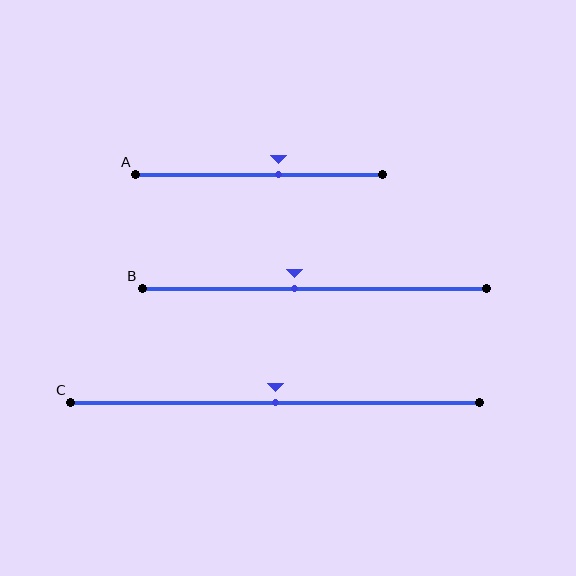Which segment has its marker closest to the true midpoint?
Segment C has its marker closest to the true midpoint.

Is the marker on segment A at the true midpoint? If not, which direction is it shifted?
No, the marker on segment A is shifted to the right by about 8% of the segment length.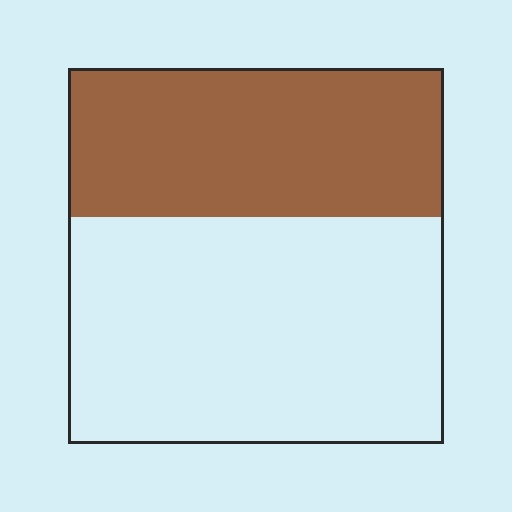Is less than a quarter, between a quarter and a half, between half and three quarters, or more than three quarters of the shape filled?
Between a quarter and a half.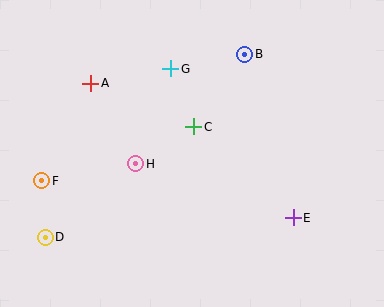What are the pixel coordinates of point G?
Point G is at (171, 69).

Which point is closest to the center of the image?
Point C at (194, 127) is closest to the center.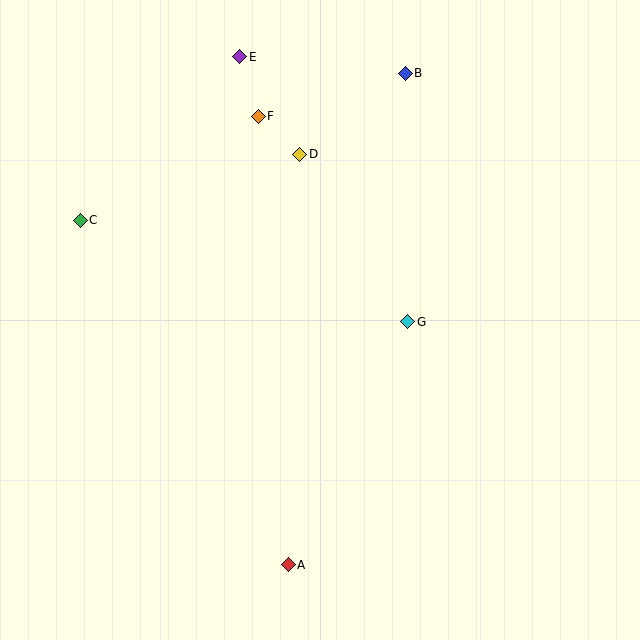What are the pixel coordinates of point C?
Point C is at (80, 220).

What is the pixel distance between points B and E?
The distance between B and E is 166 pixels.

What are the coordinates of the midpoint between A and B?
The midpoint between A and B is at (347, 319).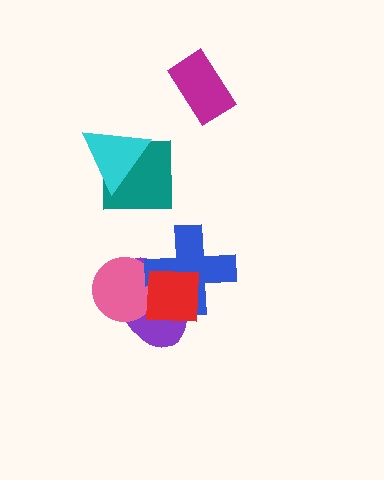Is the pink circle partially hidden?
Yes, it is partially covered by another shape.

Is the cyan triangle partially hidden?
No, no other shape covers it.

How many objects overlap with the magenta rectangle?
0 objects overlap with the magenta rectangle.